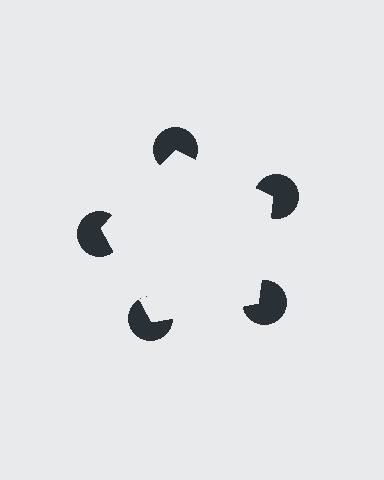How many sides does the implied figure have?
5 sides.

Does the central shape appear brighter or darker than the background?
It typically appears slightly brighter than the background, even though no actual brightness change is drawn.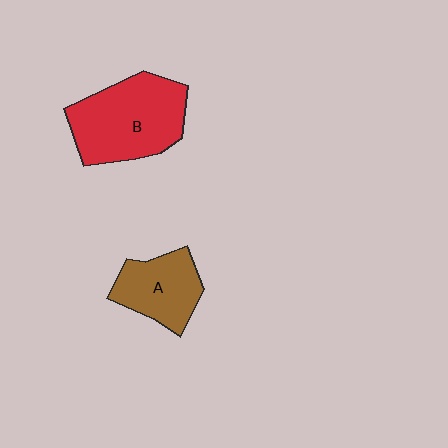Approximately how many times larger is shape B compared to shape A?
Approximately 1.6 times.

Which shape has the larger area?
Shape B (red).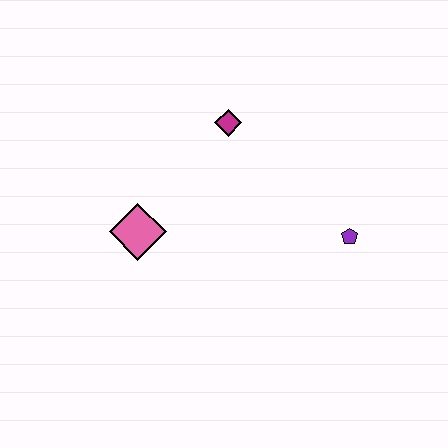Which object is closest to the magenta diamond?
The pink diamond is closest to the magenta diamond.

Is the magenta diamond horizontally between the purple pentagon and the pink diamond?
Yes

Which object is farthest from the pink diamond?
The purple pentagon is farthest from the pink diamond.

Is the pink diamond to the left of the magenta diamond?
Yes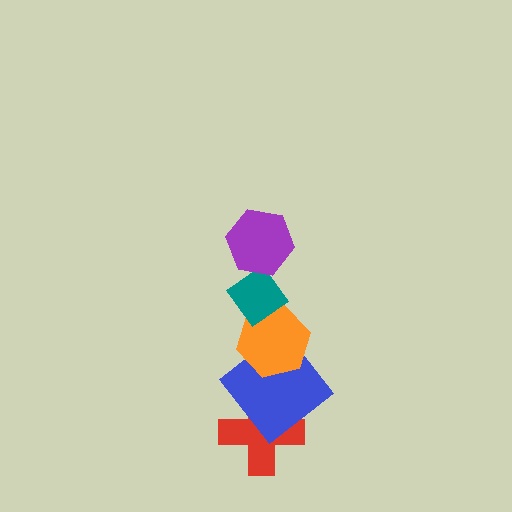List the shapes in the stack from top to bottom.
From top to bottom: the purple hexagon, the teal diamond, the orange hexagon, the blue diamond, the red cross.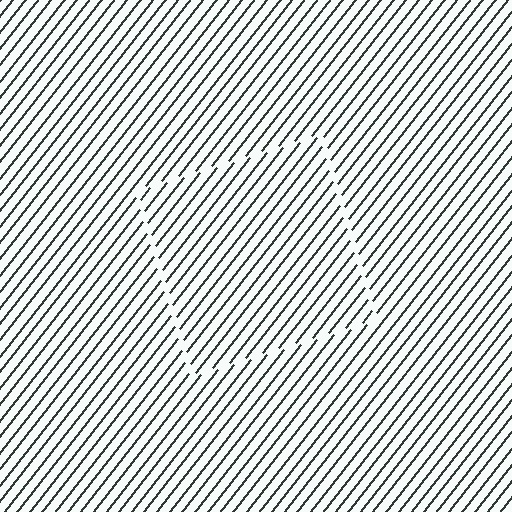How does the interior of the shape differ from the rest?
The interior of the shape contains the same grating, shifted by half a period — the contour is defined by the phase discontinuity where line-ends from the inner and outer gratings abut.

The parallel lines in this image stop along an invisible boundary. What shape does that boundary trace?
An illusory square. The interior of the shape contains the same grating, shifted by half a period — the contour is defined by the phase discontinuity where line-ends from the inner and outer gratings abut.